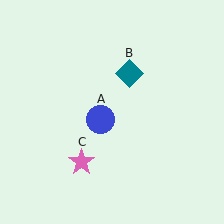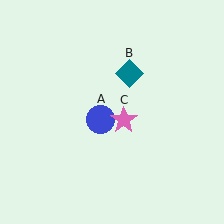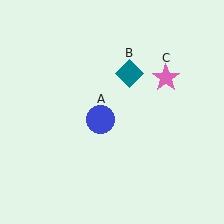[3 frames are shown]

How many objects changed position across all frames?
1 object changed position: pink star (object C).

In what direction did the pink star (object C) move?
The pink star (object C) moved up and to the right.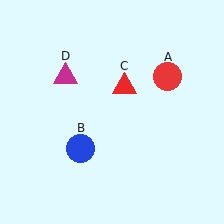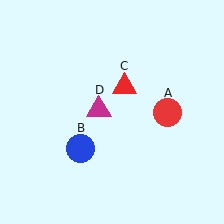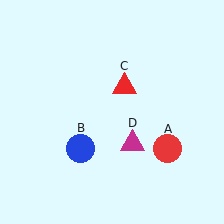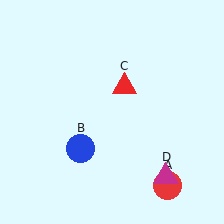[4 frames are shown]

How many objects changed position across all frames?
2 objects changed position: red circle (object A), magenta triangle (object D).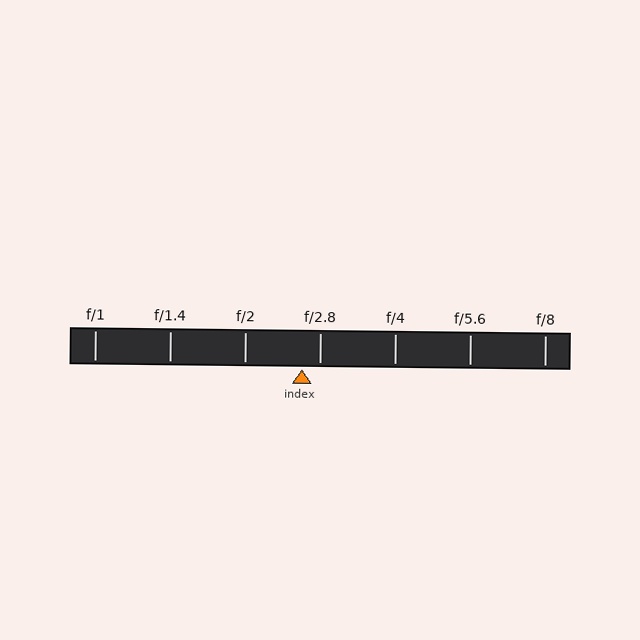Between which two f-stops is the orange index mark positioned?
The index mark is between f/2 and f/2.8.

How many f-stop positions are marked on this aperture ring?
There are 7 f-stop positions marked.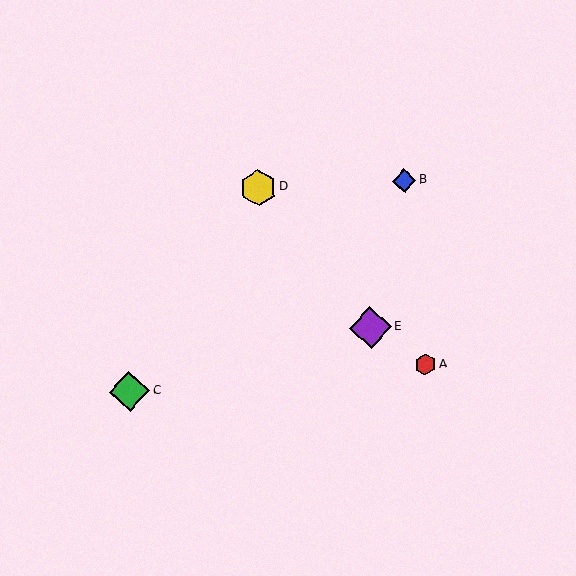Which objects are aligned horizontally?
Objects B, D are aligned horizontally.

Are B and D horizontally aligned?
Yes, both are at y≈181.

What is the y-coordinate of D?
Object D is at y≈188.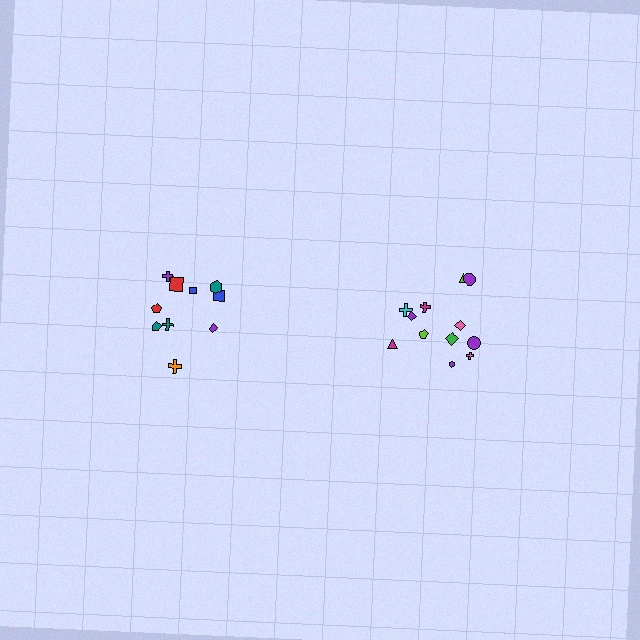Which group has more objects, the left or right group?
The right group.